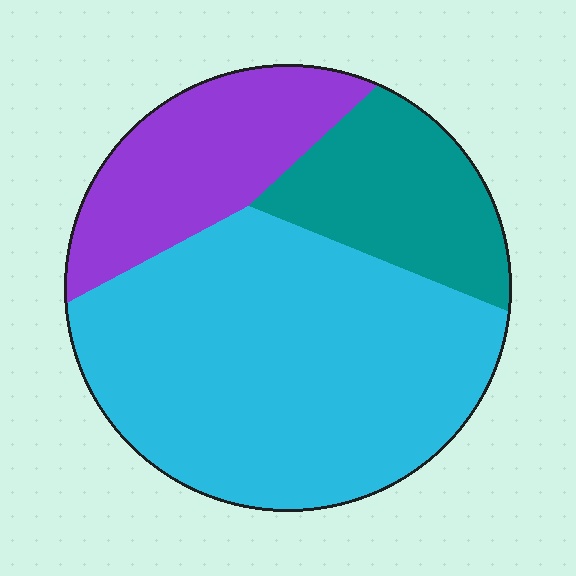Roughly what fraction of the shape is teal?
Teal covers around 20% of the shape.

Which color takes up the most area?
Cyan, at roughly 60%.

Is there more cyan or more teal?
Cyan.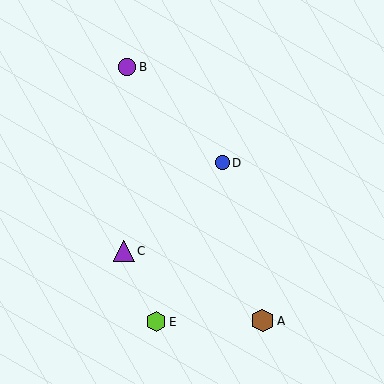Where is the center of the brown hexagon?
The center of the brown hexagon is at (262, 321).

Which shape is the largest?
The brown hexagon (labeled A) is the largest.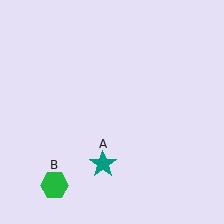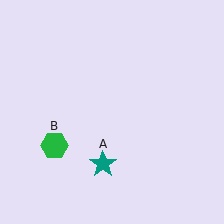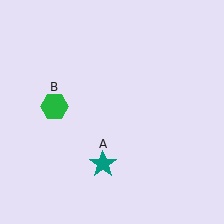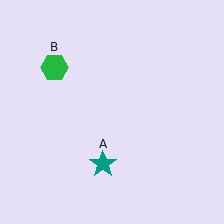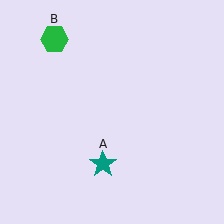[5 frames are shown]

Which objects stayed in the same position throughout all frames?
Teal star (object A) remained stationary.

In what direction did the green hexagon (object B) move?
The green hexagon (object B) moved up.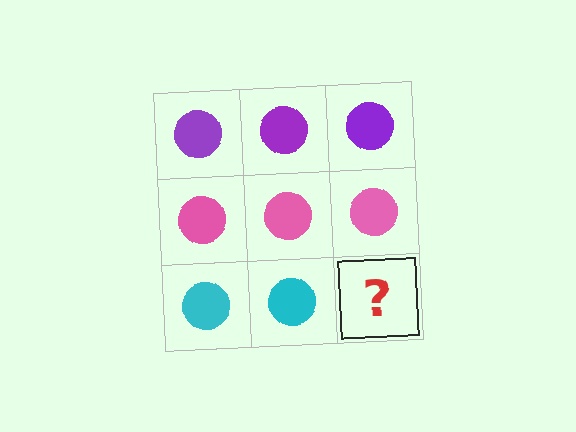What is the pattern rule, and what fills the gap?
The rule is that each row has a consistent color. The gap should be filled with a cyan circle.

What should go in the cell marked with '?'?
The missing cell should contain a cyan circle.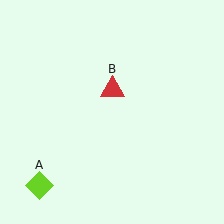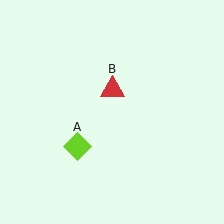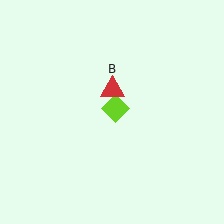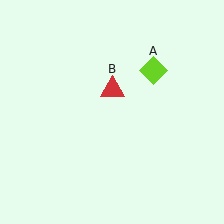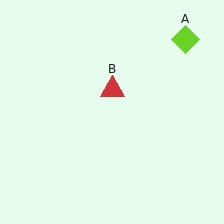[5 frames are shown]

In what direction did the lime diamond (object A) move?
The lime diamond (object A) moved up and to the right.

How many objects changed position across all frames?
1 object changed position: lime diamond (object A).